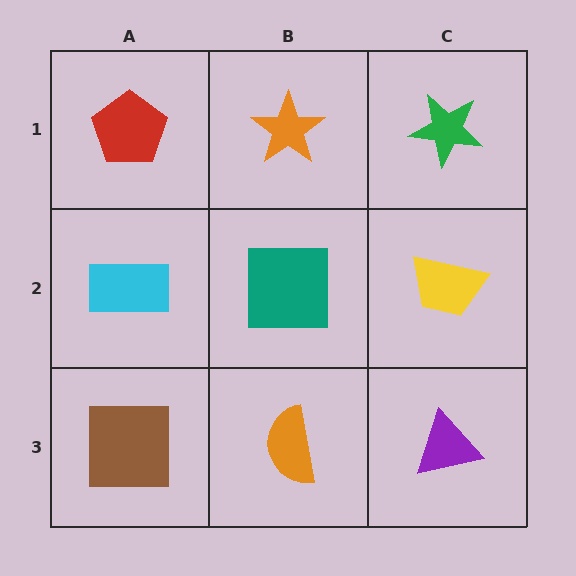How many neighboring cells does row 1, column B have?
3.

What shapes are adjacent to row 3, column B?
A teal square (row 2, column B), a brown square (row 3, column A), a purple triangle (row 3, column C).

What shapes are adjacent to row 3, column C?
A yellow trapezoid (row 2, column C), an orange semicircle (row 3, column B).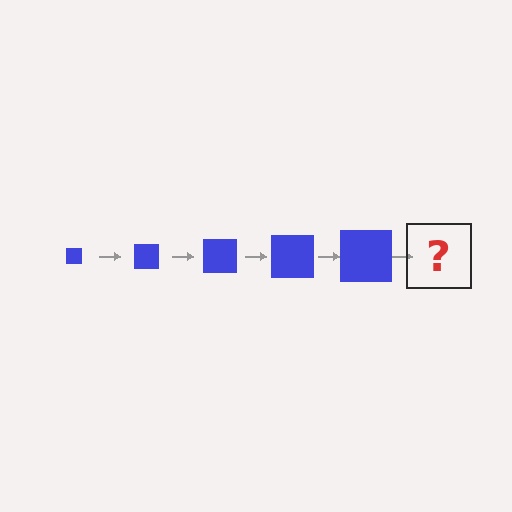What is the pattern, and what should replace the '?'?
The pattern is that the square gets progressively larger each step. The '?' should be a blue square, larger than the previous one.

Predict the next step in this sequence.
The next step is a blue square, larger than the previous one.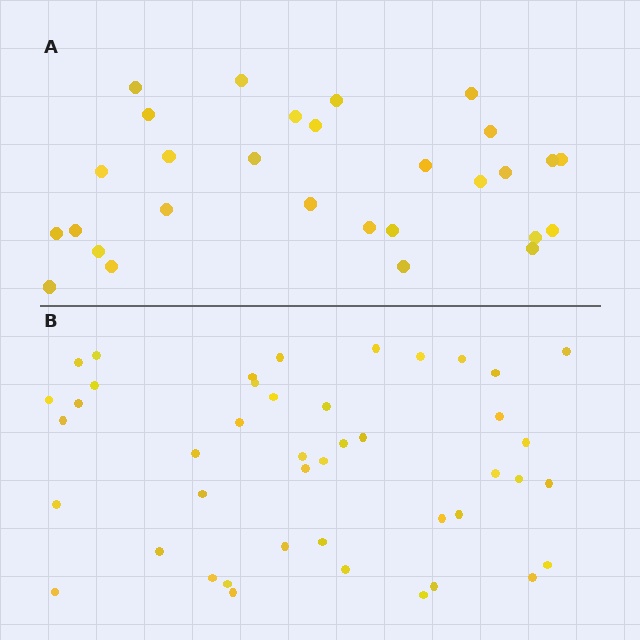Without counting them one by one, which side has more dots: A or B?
Region B (the bottom region) has more dots.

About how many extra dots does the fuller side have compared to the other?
Region B has approximately 15 more dots than region A.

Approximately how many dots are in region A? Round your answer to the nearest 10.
About 30 dots. (The exact count is 29, which rounds to 30.)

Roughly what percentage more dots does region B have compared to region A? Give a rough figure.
About 50% more.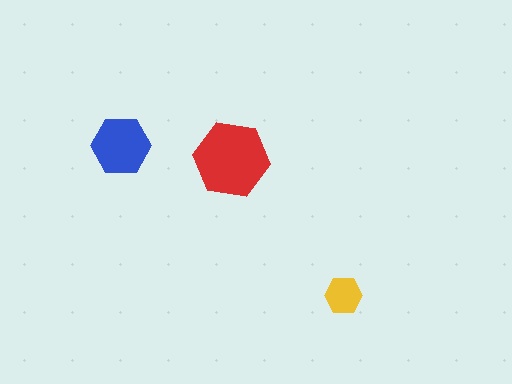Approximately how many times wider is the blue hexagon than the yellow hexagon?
About 1.5 times wider.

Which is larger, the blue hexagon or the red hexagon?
The red one.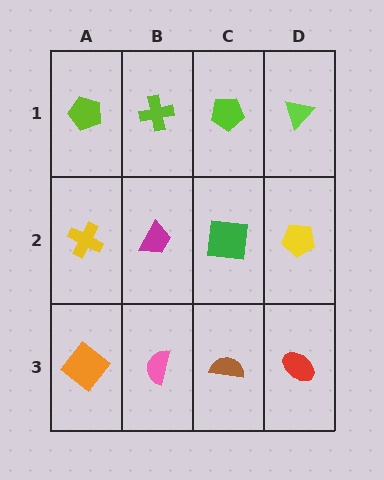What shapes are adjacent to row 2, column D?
A lime triangle (row 1, column D), a red ellipse (row 3, column D), a green square (row 2, column C).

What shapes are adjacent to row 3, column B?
A magenta trapezoid (row 2, column B), an orange diamond (row 3, column A), a brown semicircle (row 3, column C).